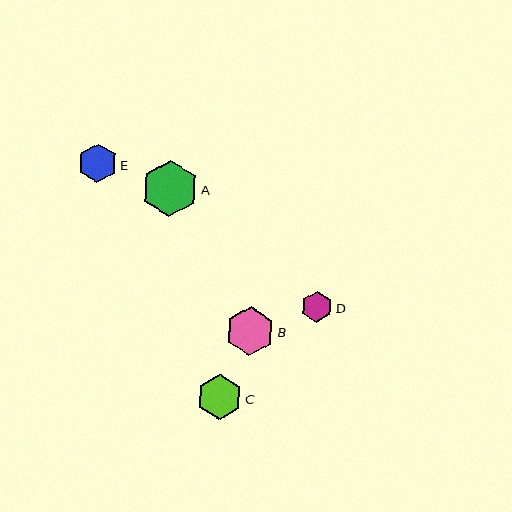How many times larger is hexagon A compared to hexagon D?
Hexagon A is approximately 1.8 times the size of hexagon D.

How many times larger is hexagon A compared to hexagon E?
Hexagon A is approximately 1.5 times the size of hexagon E.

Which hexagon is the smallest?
Hexagon D is the smallest with a size of approximately 31 pixels.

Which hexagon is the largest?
Hexagon A is the largest with a size of approximately 56 pixels.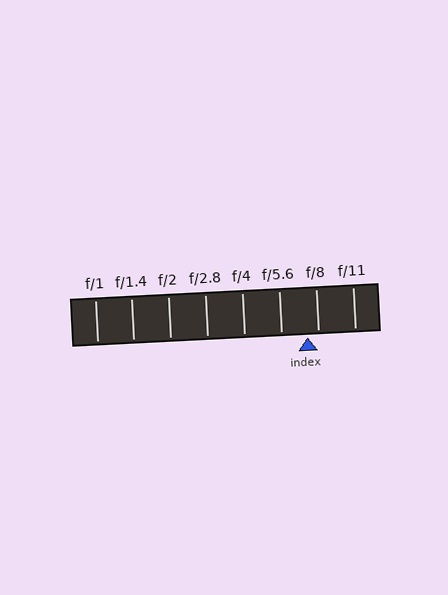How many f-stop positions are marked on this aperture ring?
There are 8 f-stop positions marked.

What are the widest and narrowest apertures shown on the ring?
The widest aperture shown is f/1 and the narrowest is f/11.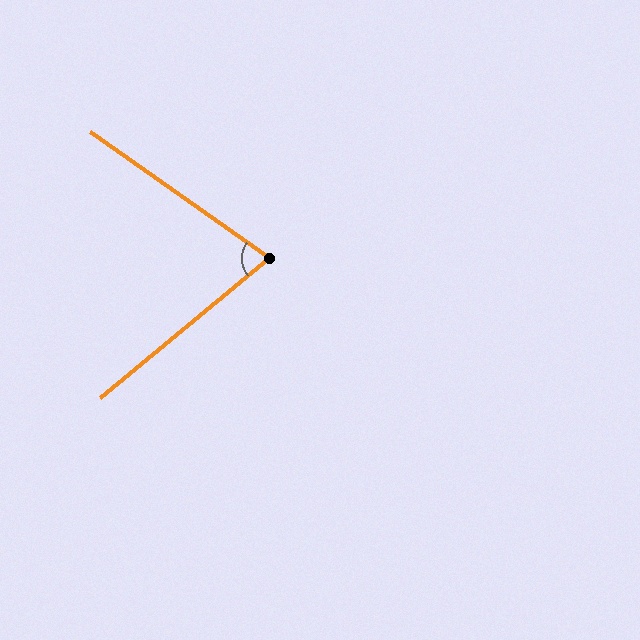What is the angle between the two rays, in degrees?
Approximately 75 degrees.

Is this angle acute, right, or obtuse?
It is acute.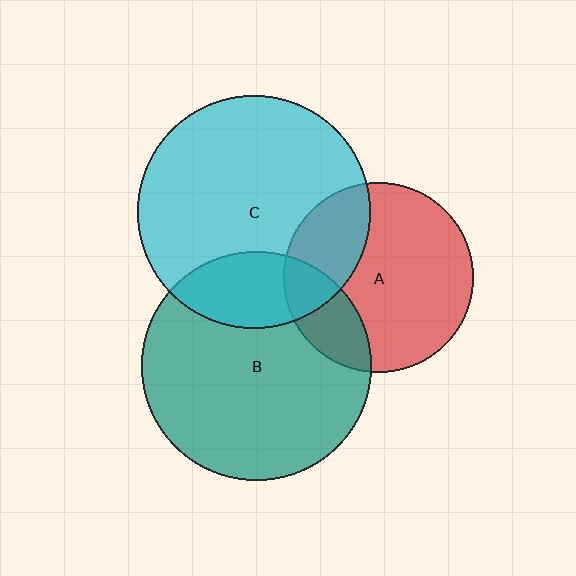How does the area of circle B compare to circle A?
Approximately 1.5 times.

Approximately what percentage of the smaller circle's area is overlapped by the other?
Approximately 25%.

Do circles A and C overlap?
Yes.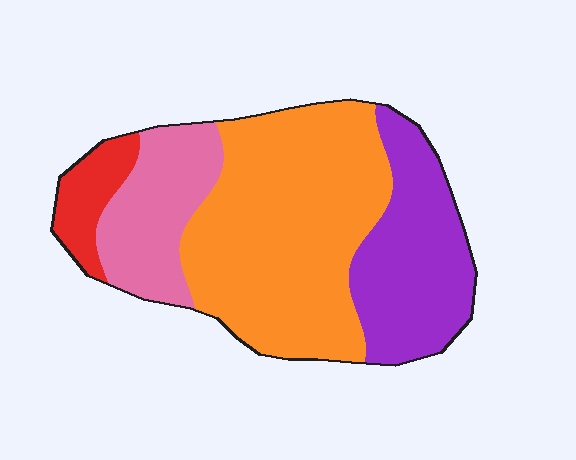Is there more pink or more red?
Pink.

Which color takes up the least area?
Red, at roughly 10%.